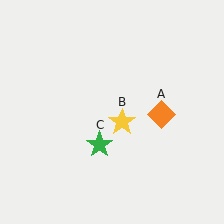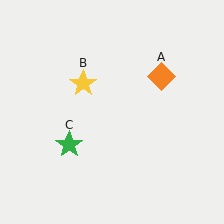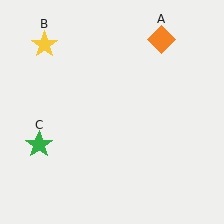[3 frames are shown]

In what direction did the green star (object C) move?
The green star (object C) moved left.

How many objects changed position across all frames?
3 objects changed position: orange diamond (object A), yellow star (object B), green star (object C).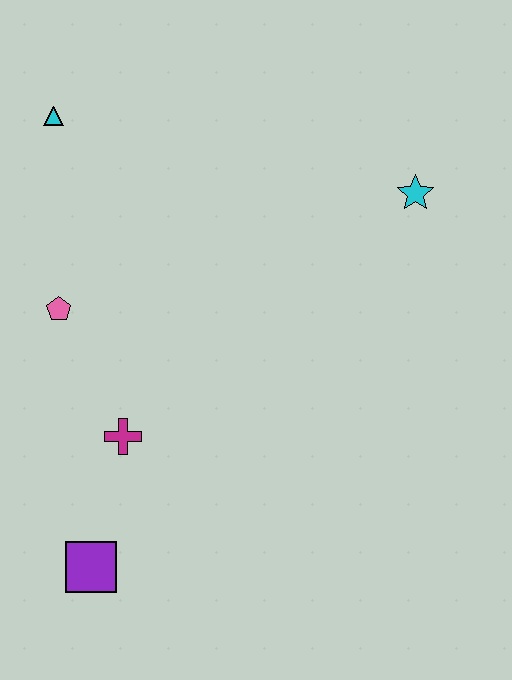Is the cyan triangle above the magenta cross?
Yes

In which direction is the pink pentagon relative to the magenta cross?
The pink pentagon is above the magenta cross.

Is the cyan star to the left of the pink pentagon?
No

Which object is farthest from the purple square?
The cyan star is farthest from the purple square.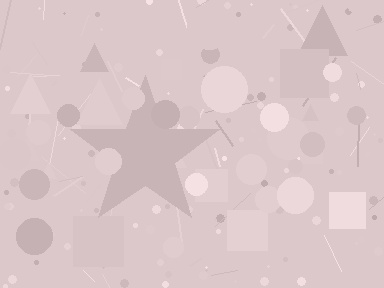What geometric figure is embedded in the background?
A star is embedded in the background.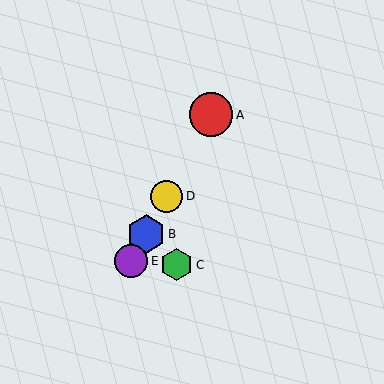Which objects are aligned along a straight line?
Objects A, B, D, E are aligned along a straight line.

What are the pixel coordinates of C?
Object C is at (177, 265).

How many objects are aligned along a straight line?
4 objects (A, B, D, E) are aligned along a straight line.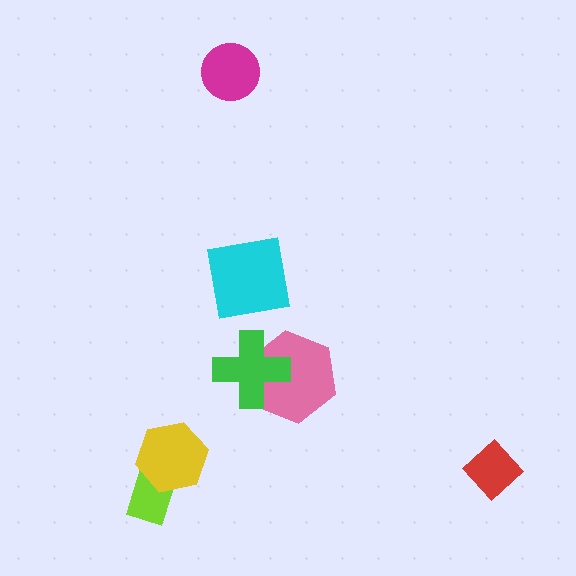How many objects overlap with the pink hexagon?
1 object overlaps with the pink hexagon.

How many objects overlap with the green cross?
1 object overlaps with the green cross.